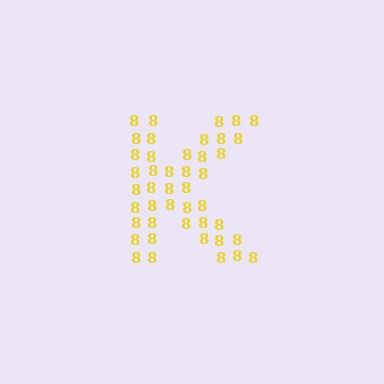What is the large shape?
The large shape is the letter K.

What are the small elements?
The small elements are digit 8's.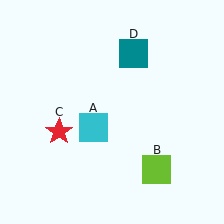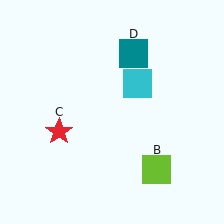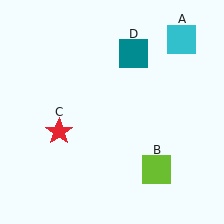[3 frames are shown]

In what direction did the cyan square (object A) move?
The cyan square (object A) moved up and to the right.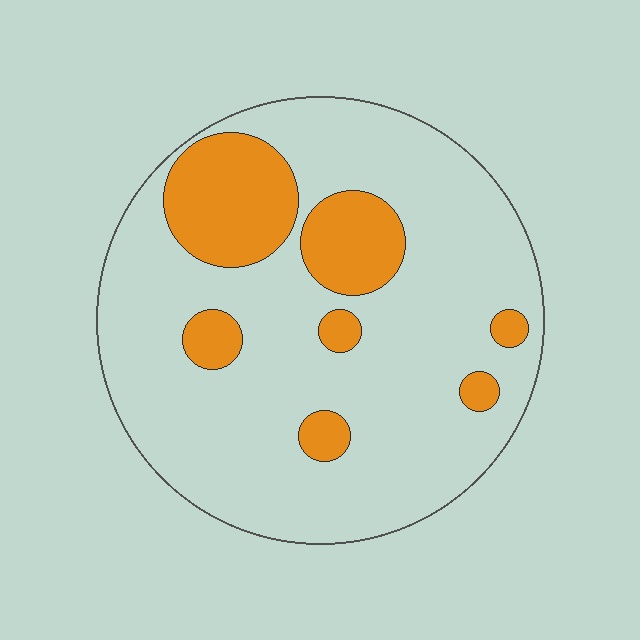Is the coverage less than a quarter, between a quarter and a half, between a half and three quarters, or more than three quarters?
Less than a quarter.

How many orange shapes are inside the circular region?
7.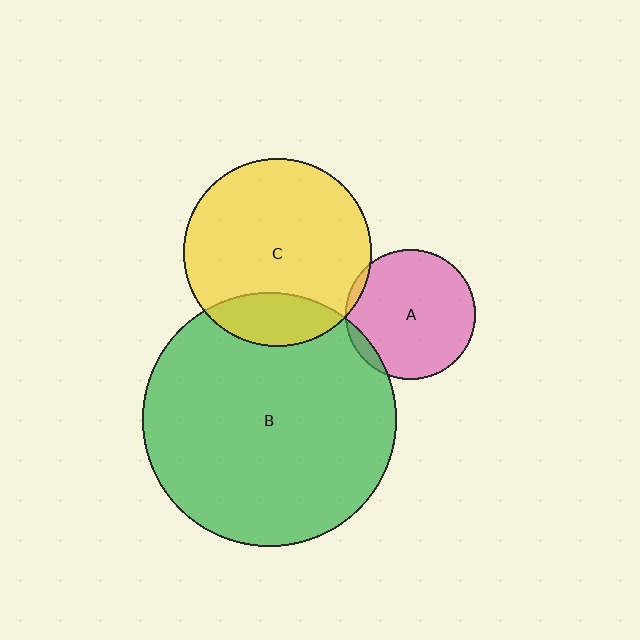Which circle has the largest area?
Circle B (green).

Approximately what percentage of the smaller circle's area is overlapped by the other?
Approximately 20%.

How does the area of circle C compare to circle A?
Approximately 2.1 times.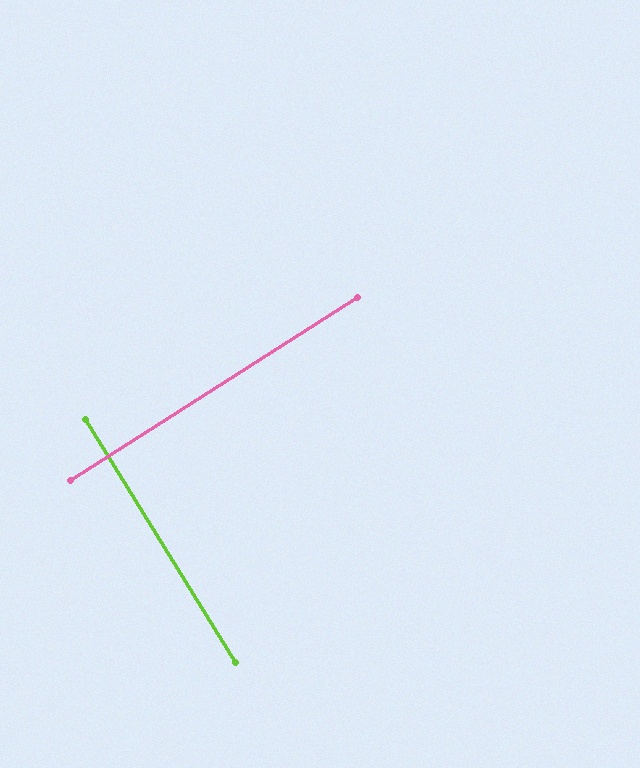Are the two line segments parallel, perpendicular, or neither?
Perpendicular — they meet at approximately 89°.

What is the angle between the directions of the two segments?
Approximately 89 degrees.